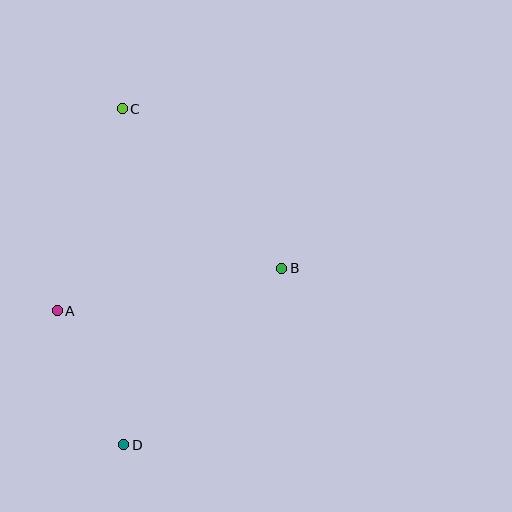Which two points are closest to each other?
Points A and D are closest to each other.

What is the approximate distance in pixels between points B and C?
The distance between B and C is approximately 226 pixels.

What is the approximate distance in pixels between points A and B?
The distance between A and B is approximately 229 pixels.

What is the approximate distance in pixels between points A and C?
The distance between A and C is approximately 212 pixels.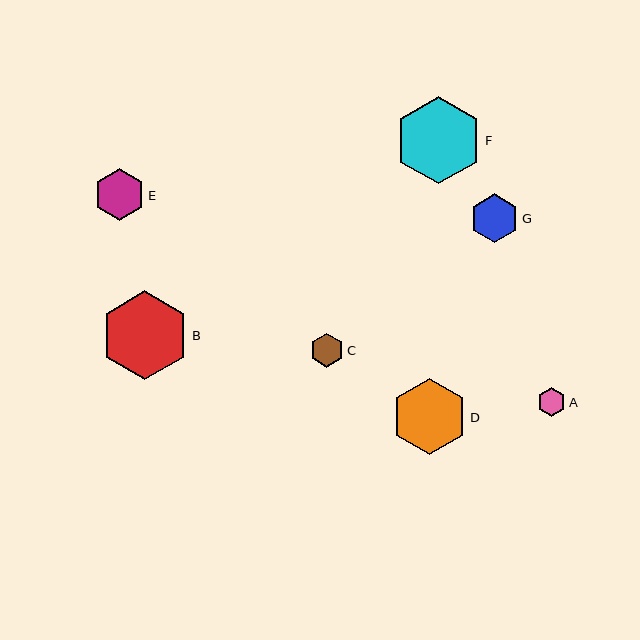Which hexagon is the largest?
Hexagon B is the largest with a size of approximately 89 pixels.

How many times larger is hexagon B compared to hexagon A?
Hexagon B is approximately 3.1 times the size of hexagon A.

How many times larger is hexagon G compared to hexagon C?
Hexagon G is approximately 1.4 times the size of hexagon C.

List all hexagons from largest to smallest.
From largest to smallest: B, F, D, E, G, C, A.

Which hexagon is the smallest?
Hexagon A is the smallest with a size of approximately 28 pixels.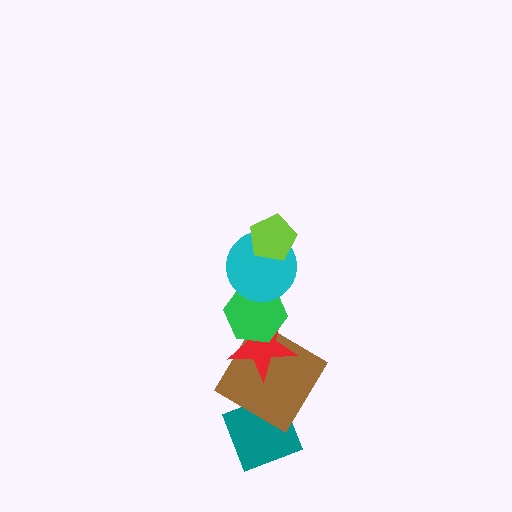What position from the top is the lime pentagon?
The lime pentagon is 1st from the top.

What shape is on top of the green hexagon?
The cyan circle is on top of the green hexagon.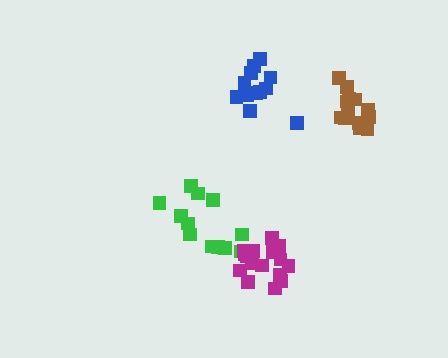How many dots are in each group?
Group 1: 12 dots, Group 2: 17 dots, Group 3: 13 dots, Group 4: 12 dots (54 total).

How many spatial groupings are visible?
There are 4 spatial groupings.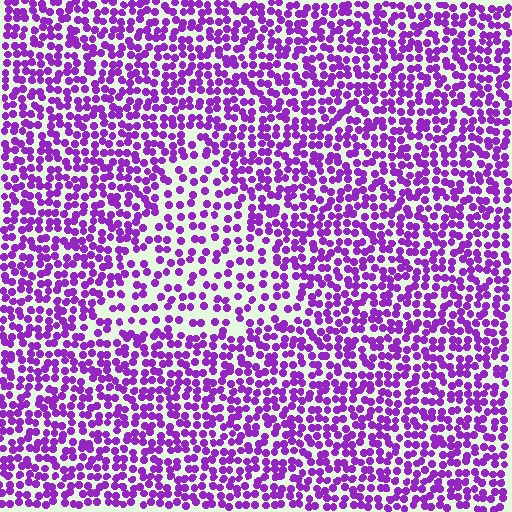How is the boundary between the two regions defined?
The boundary is defined by a change in element density (approximately 1.8x ratio). All elements are the same color, size, and shape.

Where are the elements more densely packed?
The elements are more densely packed outside the triangle boundary.